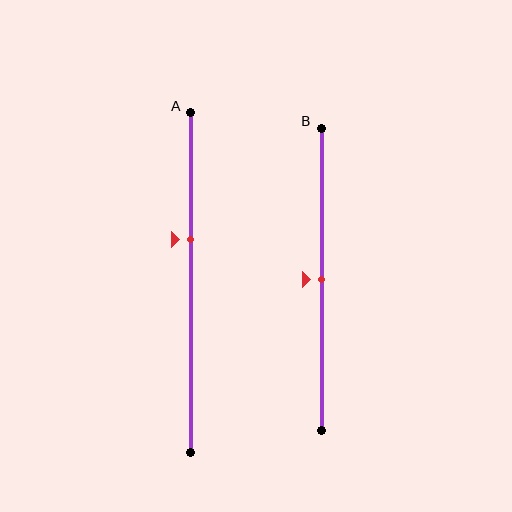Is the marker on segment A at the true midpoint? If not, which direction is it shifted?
No, the marker on segment A is shifted upward by about 13% of the segment length.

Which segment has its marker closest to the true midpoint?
Segment B has its marker closest to the true midpoint.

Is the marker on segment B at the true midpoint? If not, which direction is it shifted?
Yes, the marker on segment B is at the true midpoint.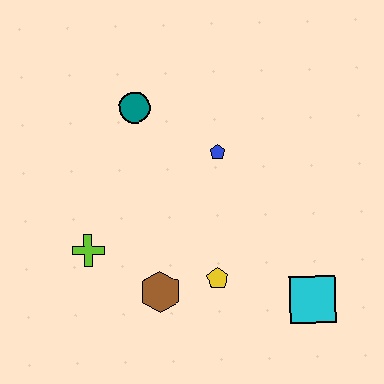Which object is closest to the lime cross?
The brown hexagon is closest to the lime cross.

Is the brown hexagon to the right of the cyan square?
No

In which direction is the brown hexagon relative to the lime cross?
The brown hexagon is to the right of the lime cross.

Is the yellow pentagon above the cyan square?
Yes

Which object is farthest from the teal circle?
The cyan square is farthest from the teal circle.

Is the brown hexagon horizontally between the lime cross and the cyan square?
Yes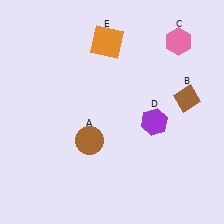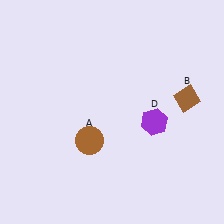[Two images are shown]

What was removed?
The pink hexagon (C), the orange square (E) were removed in Image 2.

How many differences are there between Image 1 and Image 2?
There are 2 differences between the two images.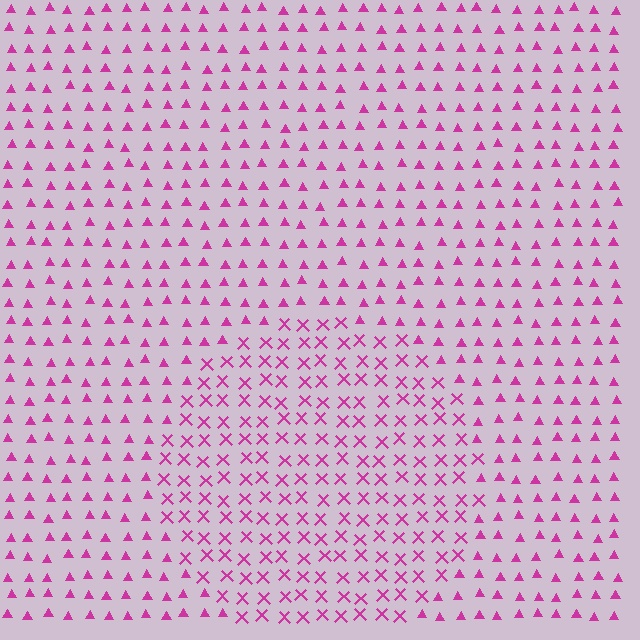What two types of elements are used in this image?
The image uses X marks inside the circle region and triangles outside it.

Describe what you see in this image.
The image is filled with small magenta elements arranged in a uniform grid. A circle-shaped region contains X marks, while the surrounding area contains triangles. The boundary is defined purely by the change in element shape.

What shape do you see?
I see a circle.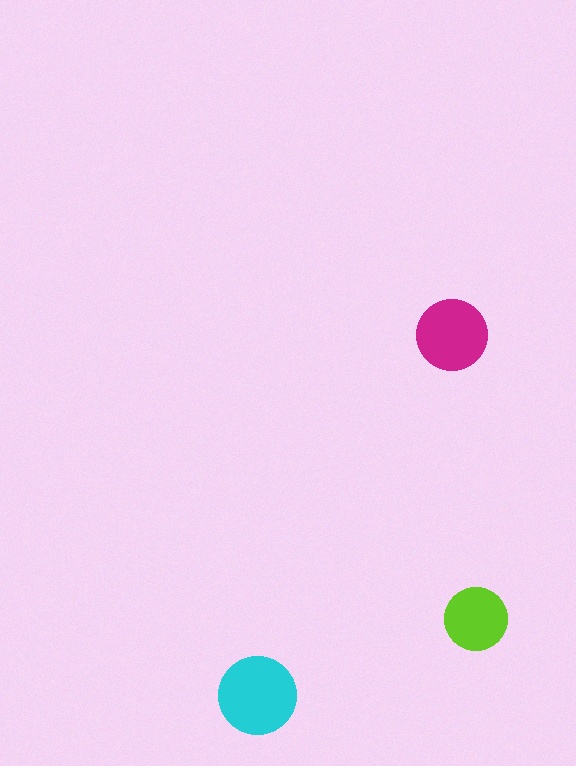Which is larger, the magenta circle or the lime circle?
The magenta one.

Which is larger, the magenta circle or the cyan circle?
The cyan one.